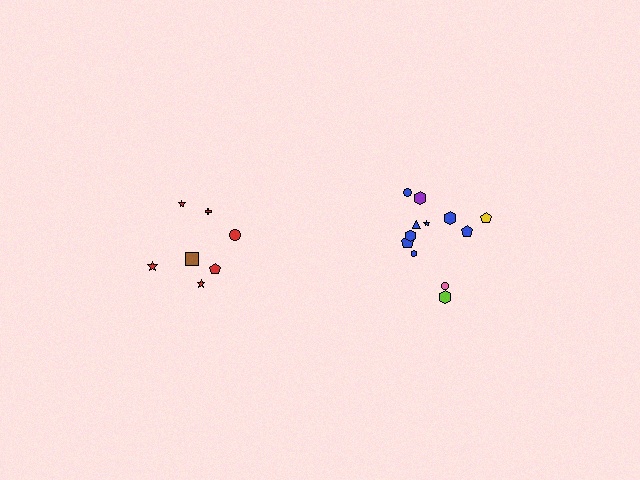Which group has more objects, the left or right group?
The right group.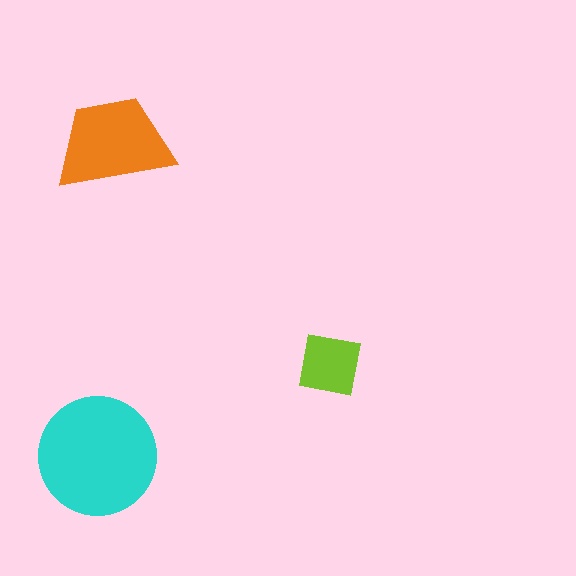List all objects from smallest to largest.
The lime square, the orange trapezoid, the cyan circle.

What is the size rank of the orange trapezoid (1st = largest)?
2nd.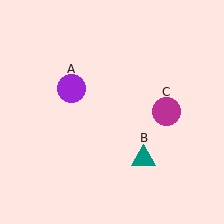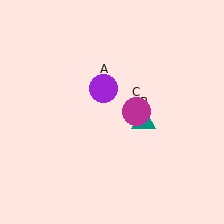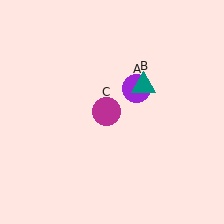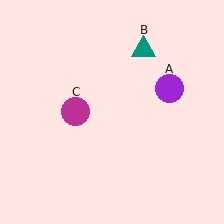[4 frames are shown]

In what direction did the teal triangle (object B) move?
The teal triangle (object B) moved up.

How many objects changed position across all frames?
3 objects changed position: purple circle (object A), teal triangle (object B), magenta circle (object C).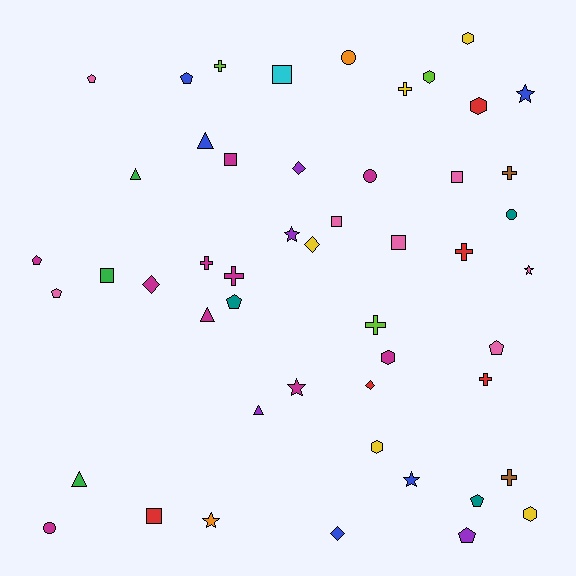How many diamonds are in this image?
There are 5 diamonds.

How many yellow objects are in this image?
There are 5 yellow objects.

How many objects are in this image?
There are 50 objects.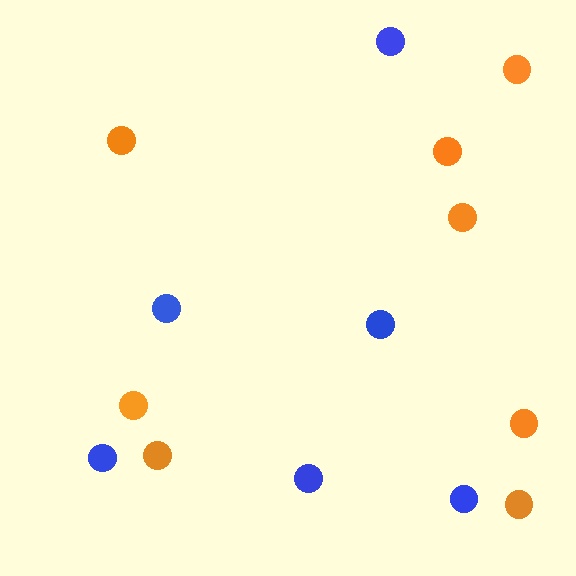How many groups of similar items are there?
There are 2 groups: one group of orange circles (8) and one group of blue circles (6).